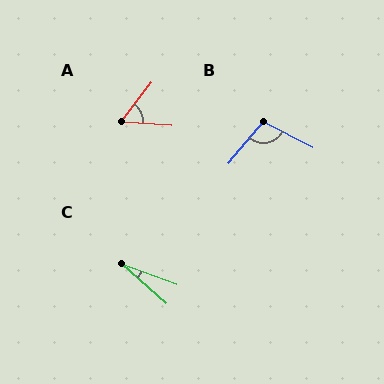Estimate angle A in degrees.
Approximately 57 degrees.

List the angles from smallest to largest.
C (21°), A (57°), B (103°).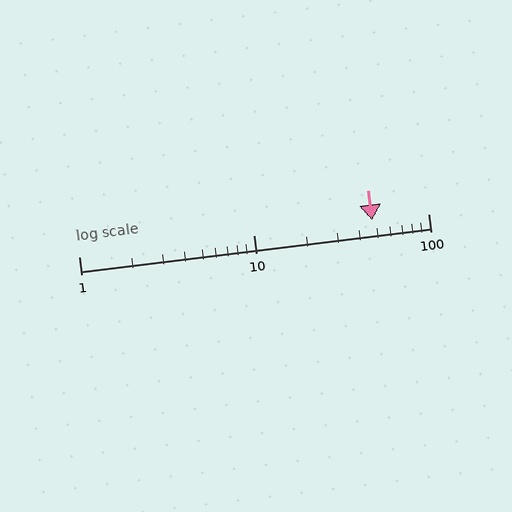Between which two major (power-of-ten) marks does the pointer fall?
The pointer is between 10 and 100.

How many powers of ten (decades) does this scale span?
The scale spans 2 decades, from 1 to 100.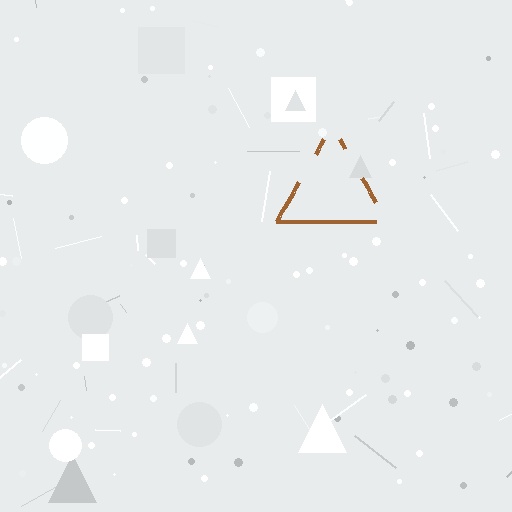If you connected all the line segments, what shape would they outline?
They would outline a triangle.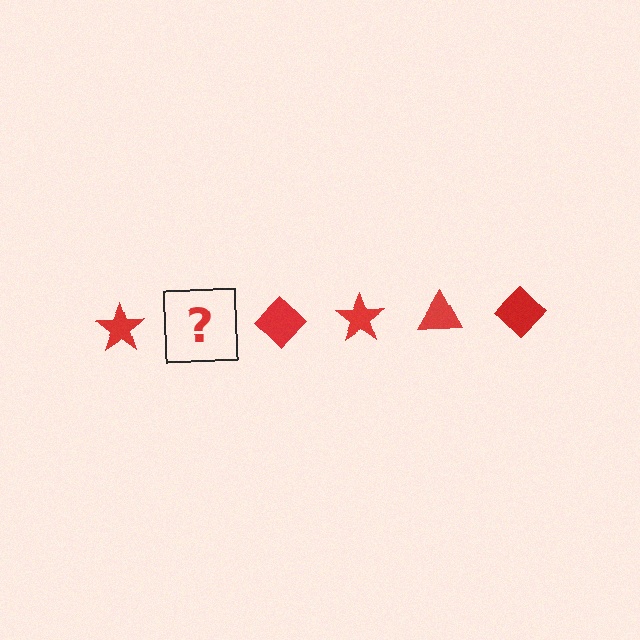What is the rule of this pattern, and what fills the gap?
The rule is that the pattern cycles through star, triangle, diamond shapes in red. The gap should be filled with a red triangle.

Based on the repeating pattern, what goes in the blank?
The blank should be a red triangle.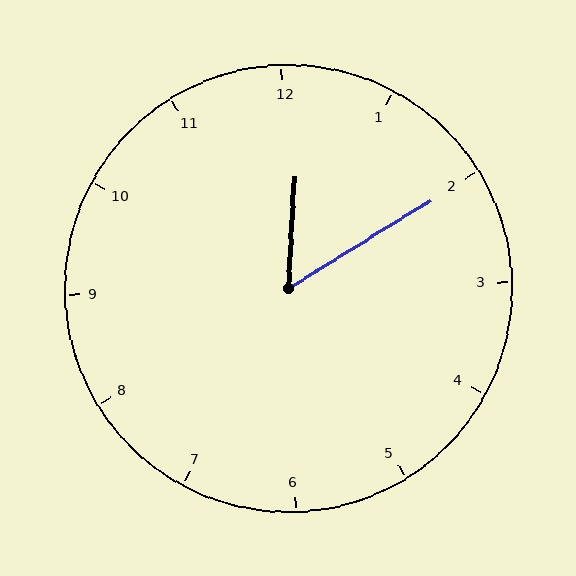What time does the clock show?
12:10.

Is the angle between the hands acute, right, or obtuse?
It is acute.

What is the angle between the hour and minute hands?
Approximately 55 degrees.